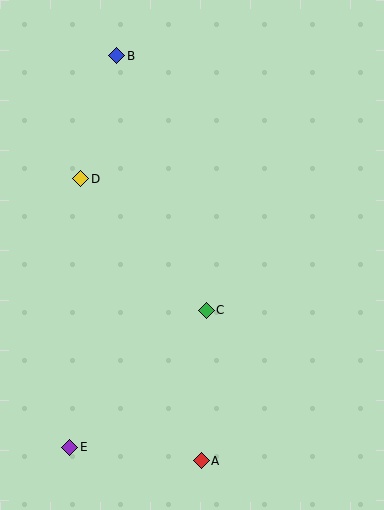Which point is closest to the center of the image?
Point C at (206, 310) is closest to the center.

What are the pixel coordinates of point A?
Point A is at (201, 461).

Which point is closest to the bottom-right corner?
Point A is closest to the bottom-right corner.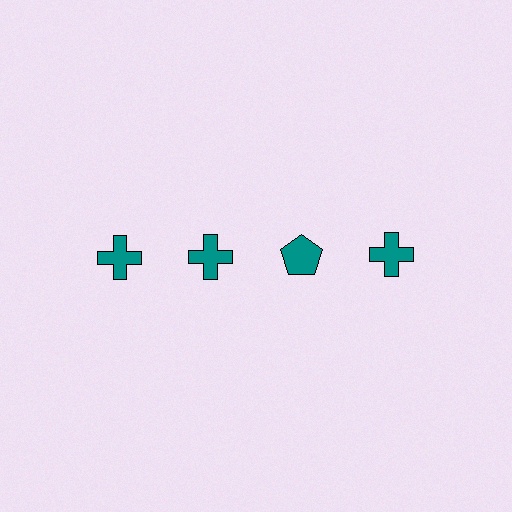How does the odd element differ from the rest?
It has a different shape: pentagon instead of cross.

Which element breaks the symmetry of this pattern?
The teal pentagon in the top row, center column breaks the symmetry. All other shapes are teal crosses.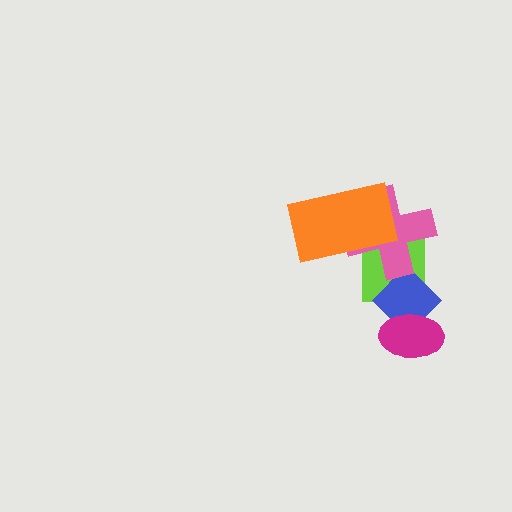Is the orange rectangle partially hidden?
No, no other shape covers it.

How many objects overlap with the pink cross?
3 objects overlap with the pink cross.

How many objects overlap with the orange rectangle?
2 objects overlap with the orange rectangle.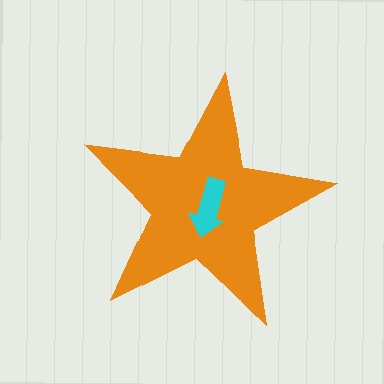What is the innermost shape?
The cyan arrow.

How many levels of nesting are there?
2.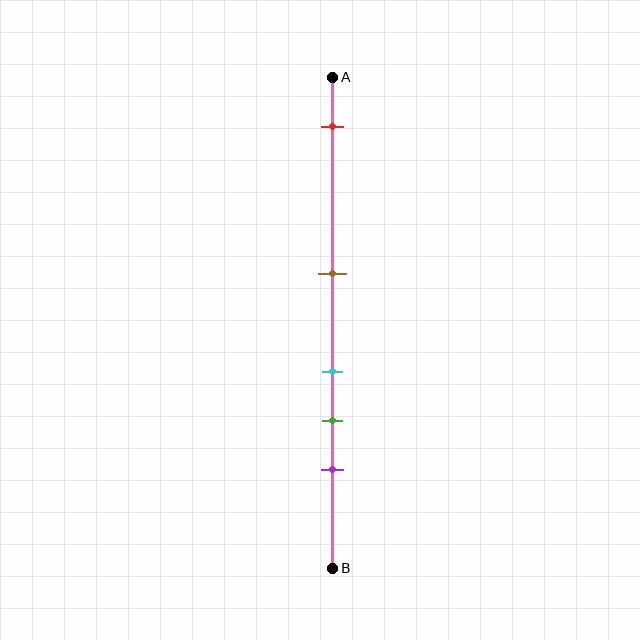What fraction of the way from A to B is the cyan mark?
The cyan mark is approximately 60% (0.6) of the way from A to B.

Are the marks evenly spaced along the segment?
No, the marks are not evenly spaced.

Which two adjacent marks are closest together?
The cyan and green marks are the closest adjacent pair.